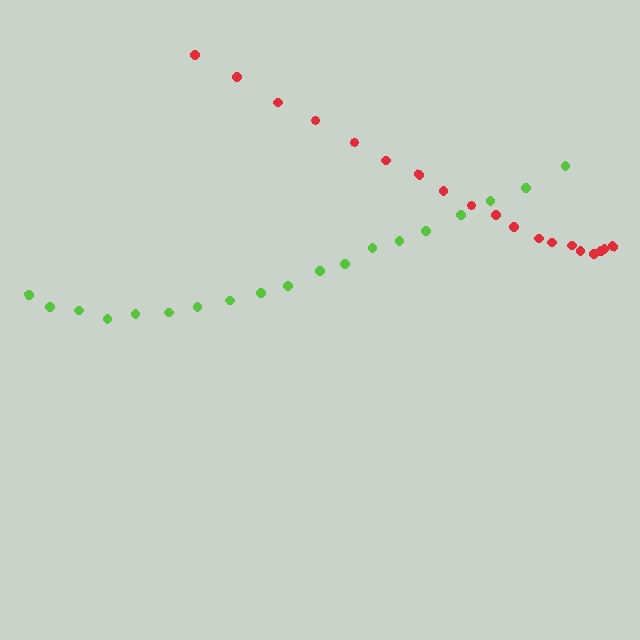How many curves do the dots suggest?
There are 2 distinct paths.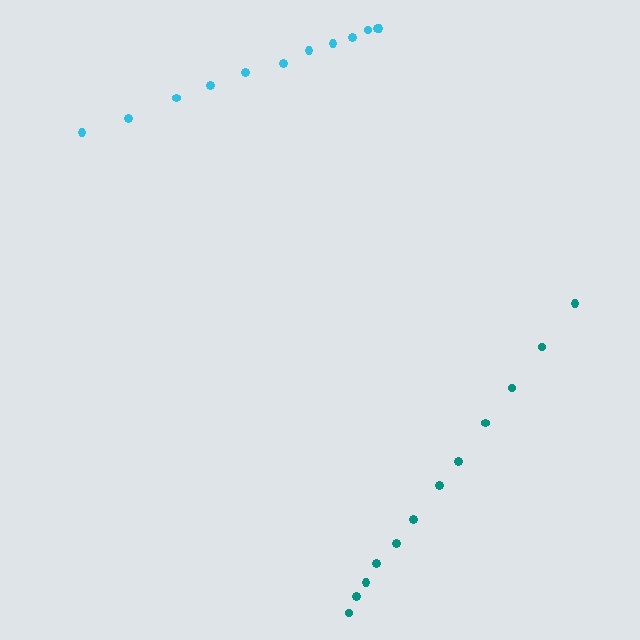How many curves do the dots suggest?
There are 2 distinct paths.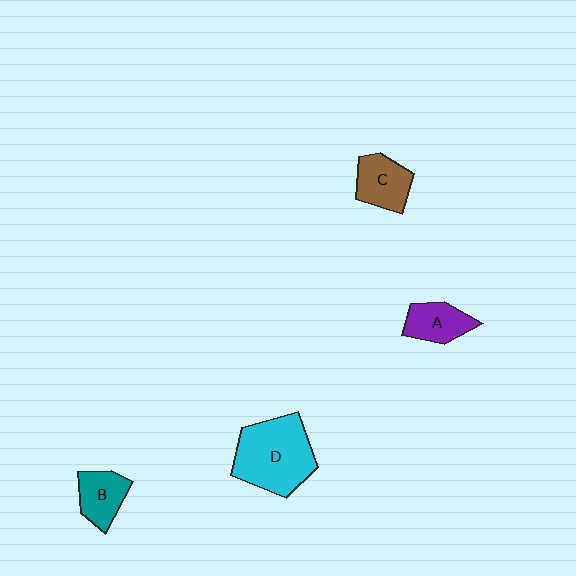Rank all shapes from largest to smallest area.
From largest to smallest: D (cyan), C (brown), A (purple), B (teal).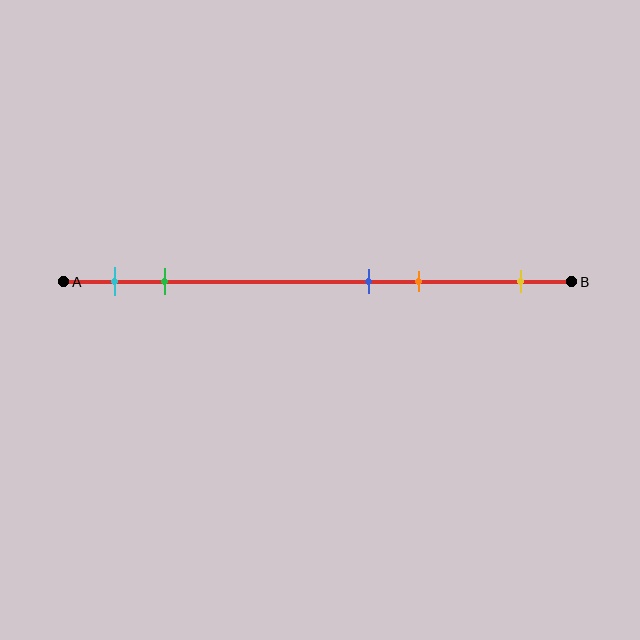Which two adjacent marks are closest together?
The blue and orange marks are the closest adjacent pair.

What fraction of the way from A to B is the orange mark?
The orange mark is approximately 70% (0.7) of the way from A to B.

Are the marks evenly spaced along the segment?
No, the marks are not evenly spaced.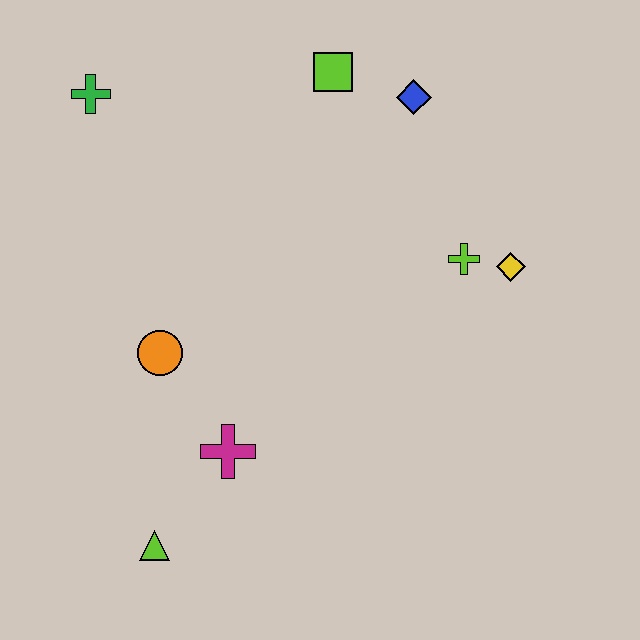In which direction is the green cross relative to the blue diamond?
The green cross is to the left of the blue diamond.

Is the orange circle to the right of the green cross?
Yes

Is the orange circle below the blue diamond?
Yes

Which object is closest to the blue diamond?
The lime square is closest to the blue diamond.